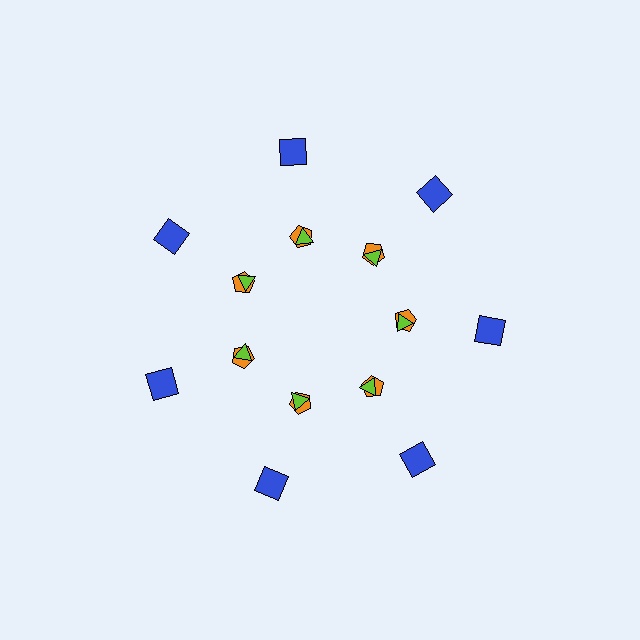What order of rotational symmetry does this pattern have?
This pattern has 7-fold rotational symmetry.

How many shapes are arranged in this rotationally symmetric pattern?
There are 21 shapes, arranged in 7 groups of 3.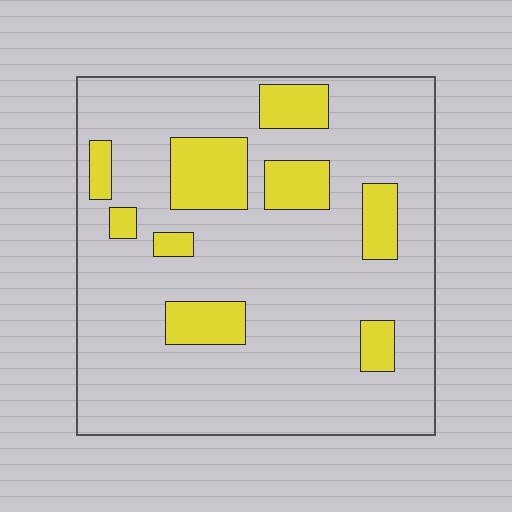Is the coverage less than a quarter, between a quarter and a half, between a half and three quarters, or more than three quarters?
Less than a quarter.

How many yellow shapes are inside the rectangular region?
9.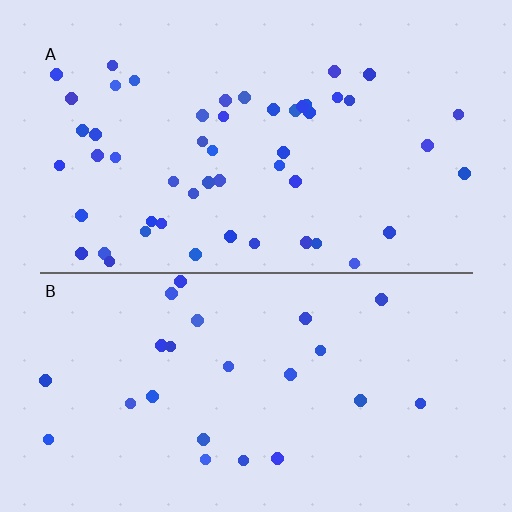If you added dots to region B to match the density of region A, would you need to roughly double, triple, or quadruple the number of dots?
Approximately double.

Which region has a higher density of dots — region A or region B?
A (the top).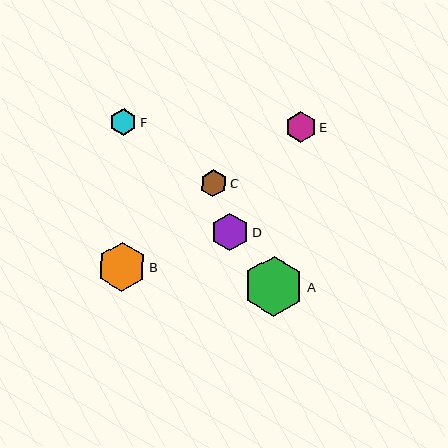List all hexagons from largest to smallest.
From largest to smallest: A, B, D, E, C, F.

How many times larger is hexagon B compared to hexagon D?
Hexagon B is approximately 1.3 times the size of hexagon D.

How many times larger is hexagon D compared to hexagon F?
Hexagon D is approximately 1.4 times the size of hexagon F.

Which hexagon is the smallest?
Hexagon F is the smallest with a size of approximately 27 pixels.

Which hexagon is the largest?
Hexagon A is the largest with a size of approximately 60 pixels.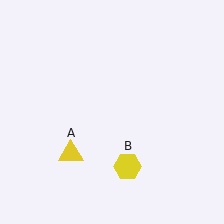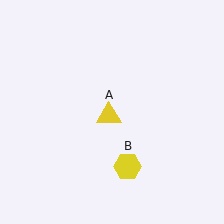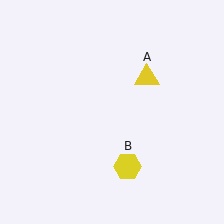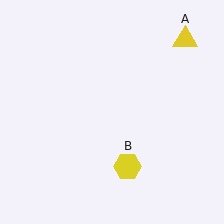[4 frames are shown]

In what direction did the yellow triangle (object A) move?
The yellow triangle (object A) moved up and to the right.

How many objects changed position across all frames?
1 object changed position: yellow triangle (object A).